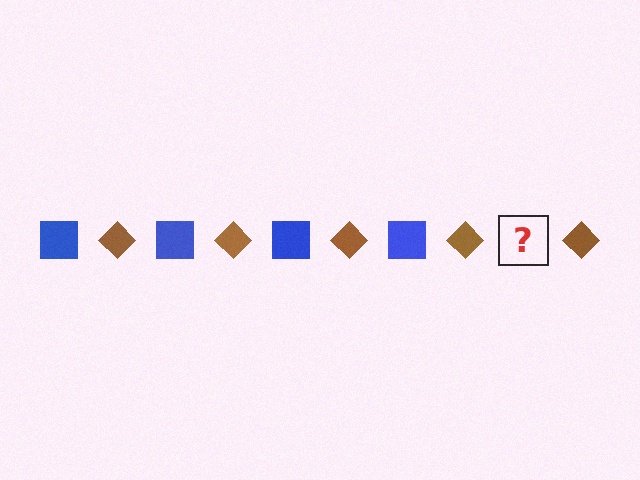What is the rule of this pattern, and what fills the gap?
The rule is that the pattern alternates between blue square and brown diamond. The gap should be filled with a blue square.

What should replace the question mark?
The question mark should be replaced with a blue square.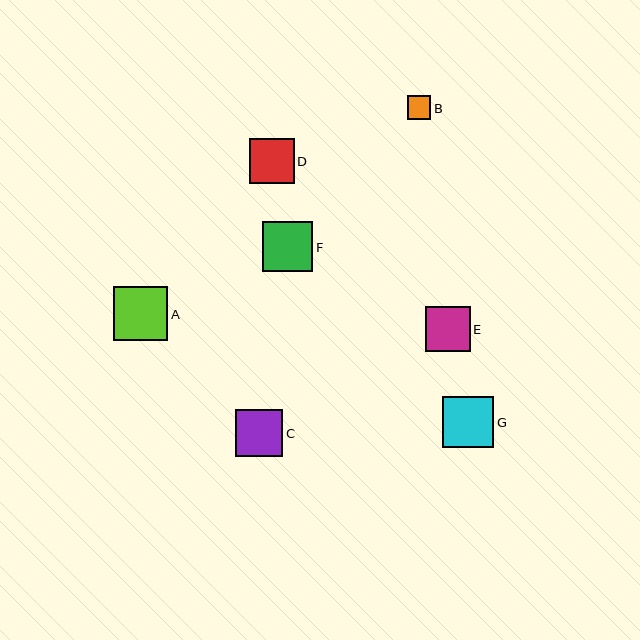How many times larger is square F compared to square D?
Square F is approximately 1.1 times the size of square D.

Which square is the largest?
Square A is the largest with a size of approximately 54 pixels.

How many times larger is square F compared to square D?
Square F is approximately 1.1 times the size of square D.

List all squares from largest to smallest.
From largest to smallest: A, G, F, C, E, D, B.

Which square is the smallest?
Square B is the smallest with a size of approximately 24 pixels.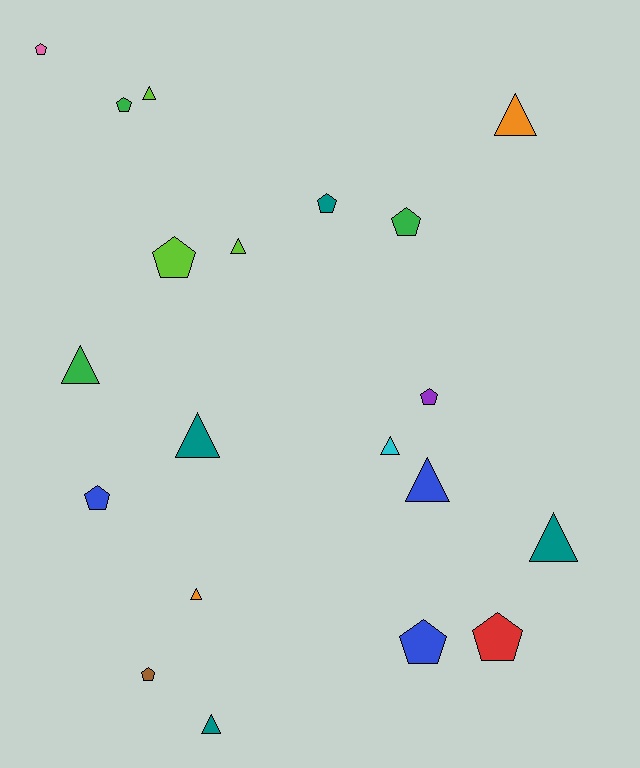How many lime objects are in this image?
There are 3 lime objects.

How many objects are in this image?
There are 20 objects.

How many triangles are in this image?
There are 10 triangles.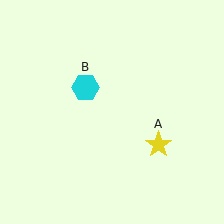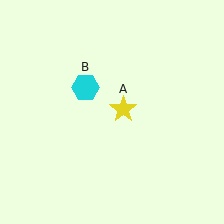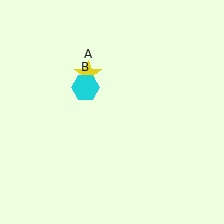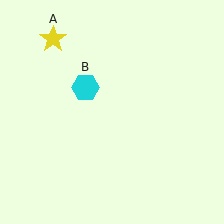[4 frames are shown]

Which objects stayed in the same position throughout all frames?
Cyan hexagon (object B) remained stationary.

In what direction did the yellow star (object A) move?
The yellow star (object A) moved up and to the left.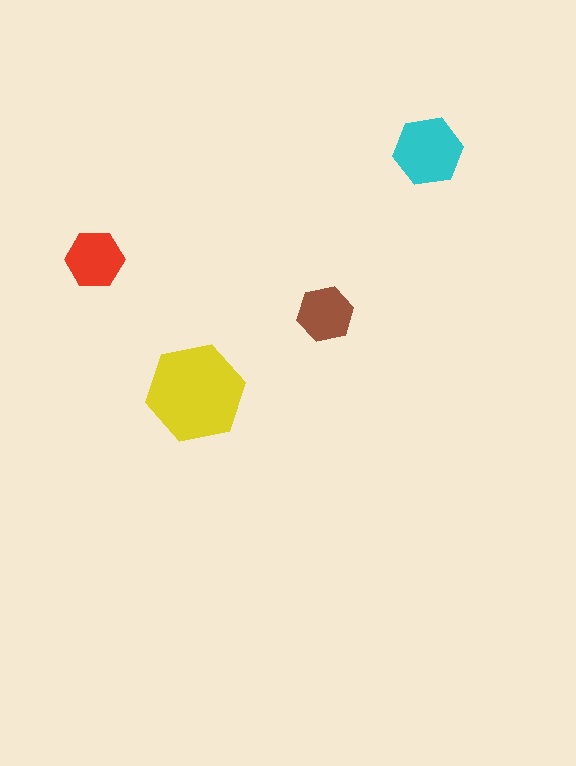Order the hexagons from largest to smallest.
the yellow one, the cyan one, the red one, the brown one.